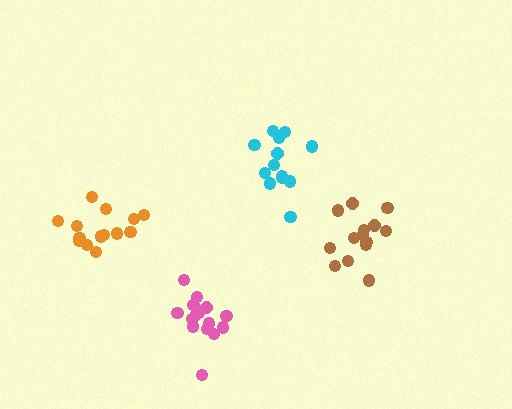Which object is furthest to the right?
The brown cluster is rightmost.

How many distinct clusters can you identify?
There are 4 distinct clusters.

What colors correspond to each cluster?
The clusters are colored: pink, cyan, orange, brown.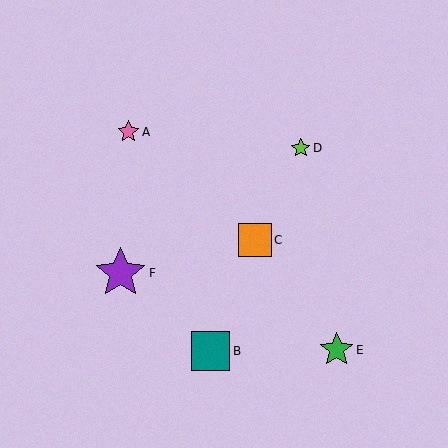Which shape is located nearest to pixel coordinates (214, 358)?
The teal square (labeled B) at (211, 351) is nearest to that location.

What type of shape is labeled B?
Shape B is a teal square.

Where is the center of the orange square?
The center of the orange square is at (255, 240).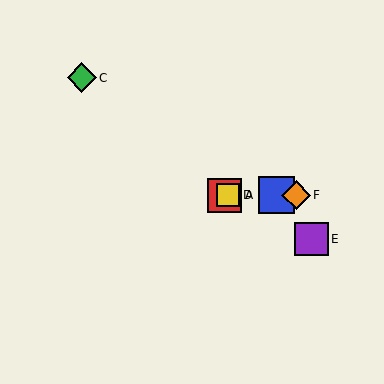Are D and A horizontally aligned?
Yes, both are at y≈195.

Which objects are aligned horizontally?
Objects A, B, D, F are aligned horizontally.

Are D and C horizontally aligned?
No, D is at y≈195 and C is at y≈78.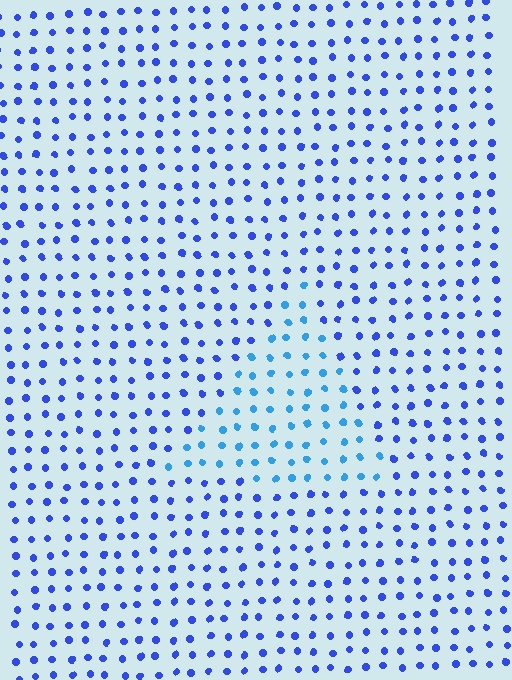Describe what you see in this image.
The image is filled with small blue elements in a uniform arrangement. A triangle-shaped region is visible where the elements are tinted to a slightly different hue, forming a subtle color boundary.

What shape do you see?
I see a triangle.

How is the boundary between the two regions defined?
The boundary is defined purely by a slight shift in hue (about 29 degrees). Spacing, size, and orientation are identical on both sides.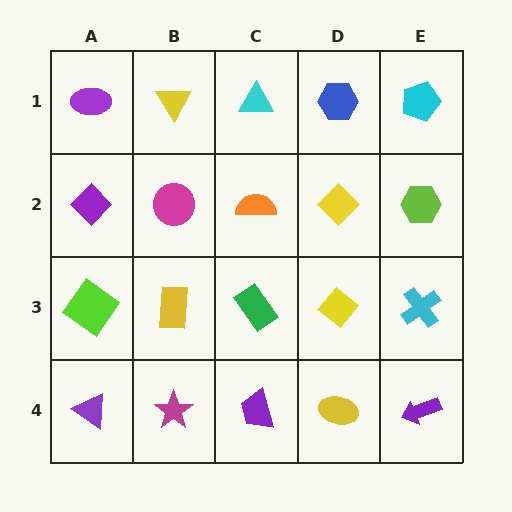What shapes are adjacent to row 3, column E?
A lime hexagon (row 2, column E), a purple arrow (row 4, column E), a yellow diamond (row 3, column D).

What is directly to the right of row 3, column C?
A yellow diamond.